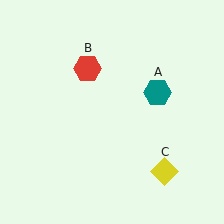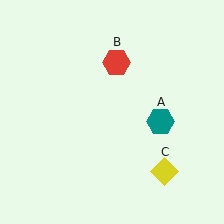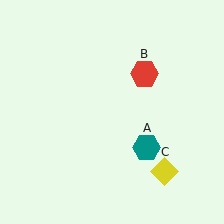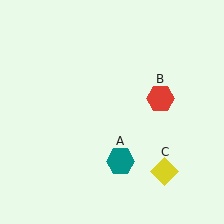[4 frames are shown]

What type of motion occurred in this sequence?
The teal hexagon (object A), red hexagon (object B) rotated clockwise around the center of the scene.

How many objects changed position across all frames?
2 objects changed position: teal hexagon (object A), red hexagon (object B).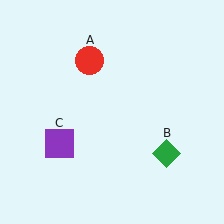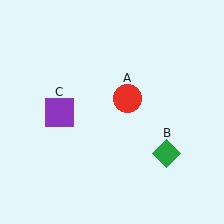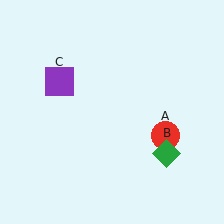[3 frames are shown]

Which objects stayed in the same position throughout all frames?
Green diamond (object B) remained stationary.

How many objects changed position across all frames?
2 objects changed position: red circle (object A), purple square (object C).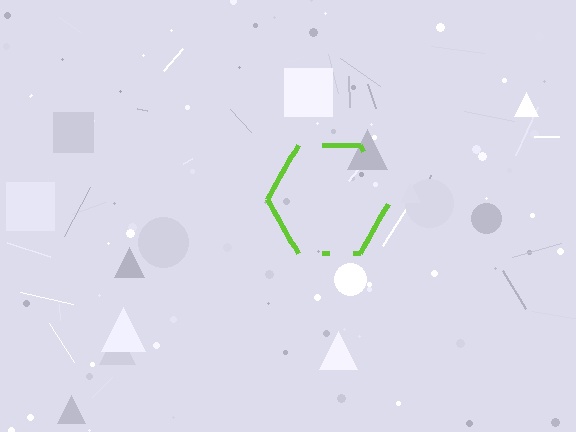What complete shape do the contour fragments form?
The contour fragments form a hexagon.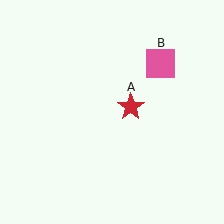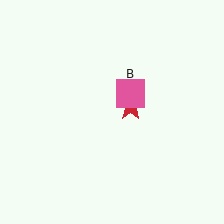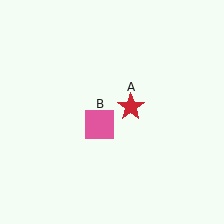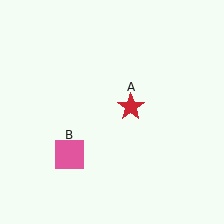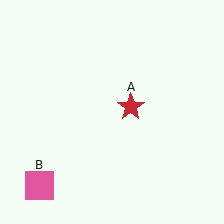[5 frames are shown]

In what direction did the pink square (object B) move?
The pink square (object B) moved down and to the left.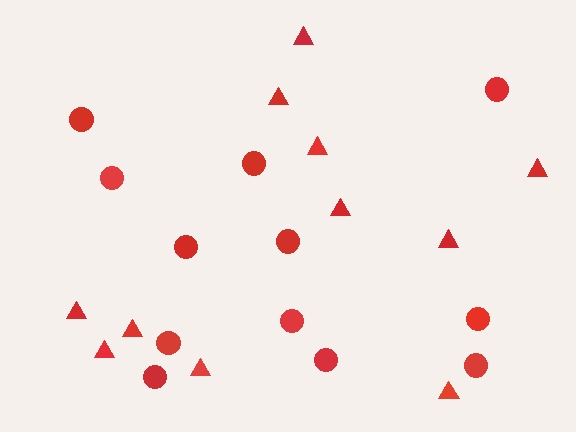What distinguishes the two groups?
There are 2 groups: one group of triangles (11) and one group of circles (12).